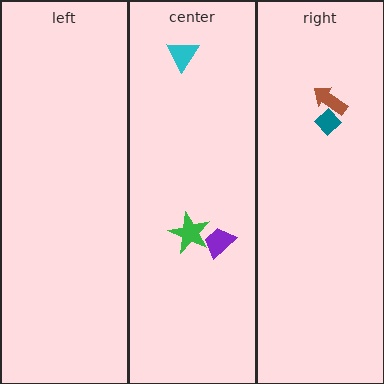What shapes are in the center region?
The green star, the cyan triangle, the purple trapezoid.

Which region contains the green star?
The center region.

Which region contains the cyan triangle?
The center region.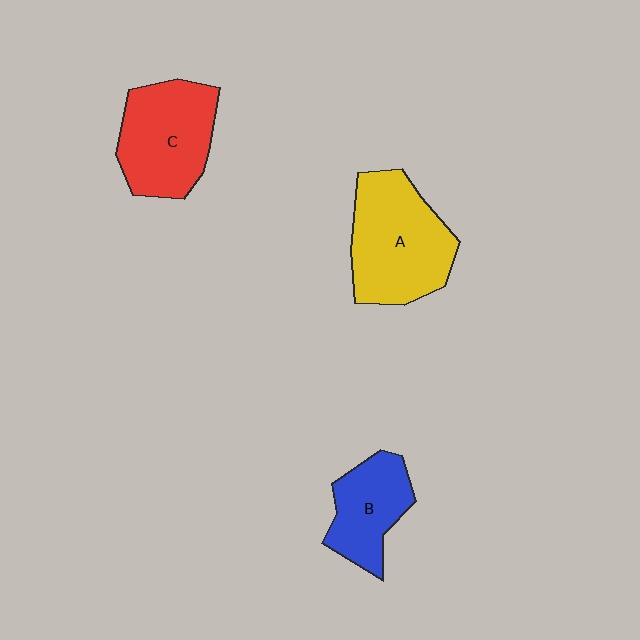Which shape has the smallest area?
Shape B (blue).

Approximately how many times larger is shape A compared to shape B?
Approximately 1.6 times.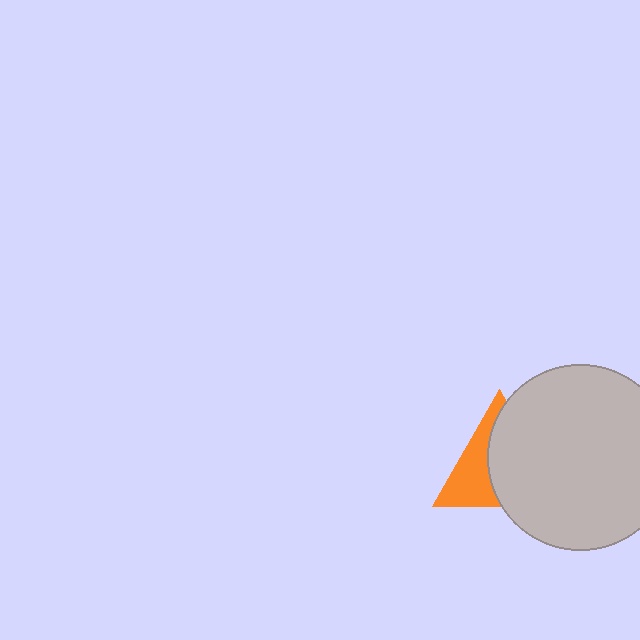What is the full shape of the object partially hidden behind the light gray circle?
The partially hidden object is an orange triangle.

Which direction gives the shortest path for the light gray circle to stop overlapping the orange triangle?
Moving right gives the shortest separation.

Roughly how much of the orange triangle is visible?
A small part of it is visible (roughly 41%).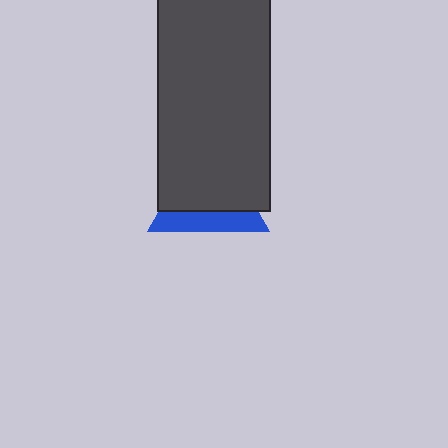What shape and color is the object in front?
The object in front is a dark gray rectangle.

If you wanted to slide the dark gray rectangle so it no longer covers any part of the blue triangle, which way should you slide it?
Slide it up — that is the most direct way to separate the two shapes.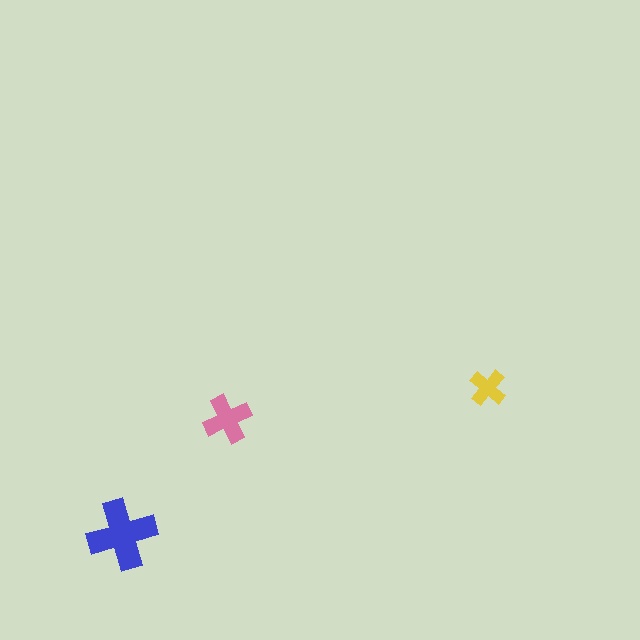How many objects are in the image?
There are 3 objects in the image.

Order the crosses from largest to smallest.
the blue one, the pink one, the yellow one.